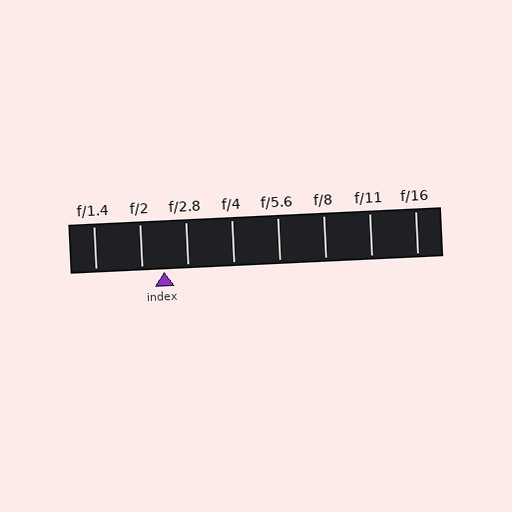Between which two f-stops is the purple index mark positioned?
The index mark is between f/2 and f/2.8.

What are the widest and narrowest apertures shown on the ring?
The widest aperture shown is f/1.4 and the narrowest is f/16.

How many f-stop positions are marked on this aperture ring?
There are 8 f-stop positions marked.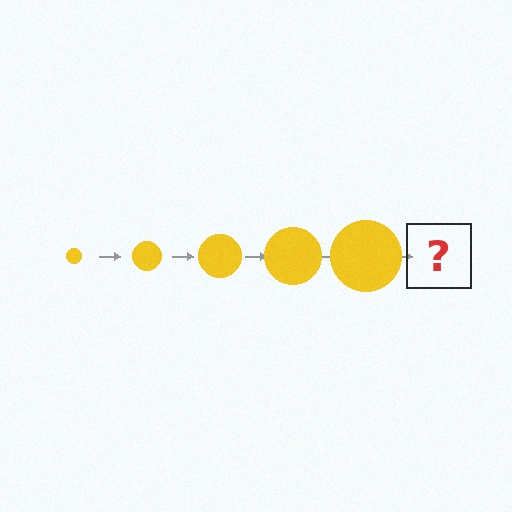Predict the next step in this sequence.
The next step is a yellow circle, larger than the previous one.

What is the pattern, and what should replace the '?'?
The pattern is that the circle gets progressively larger each step. The '?' should be a yellow circle, larger than the previous one.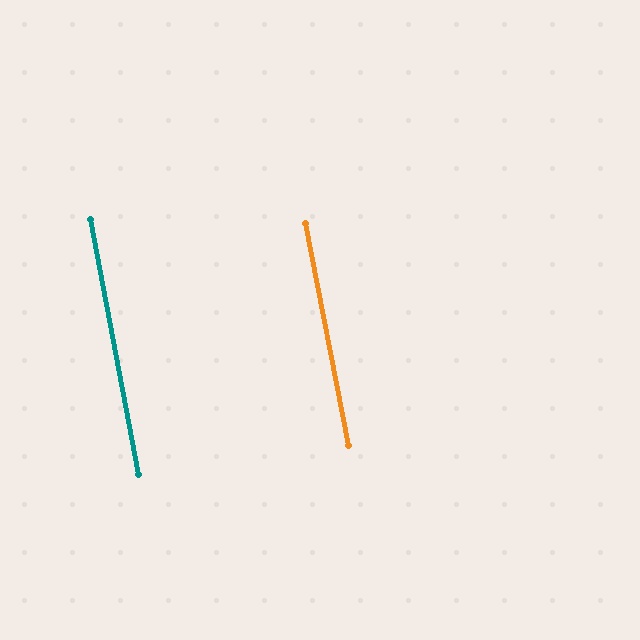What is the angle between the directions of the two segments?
Approximately 0 degrees.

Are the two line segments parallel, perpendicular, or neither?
Parallel — their directions differ by only 0.2°.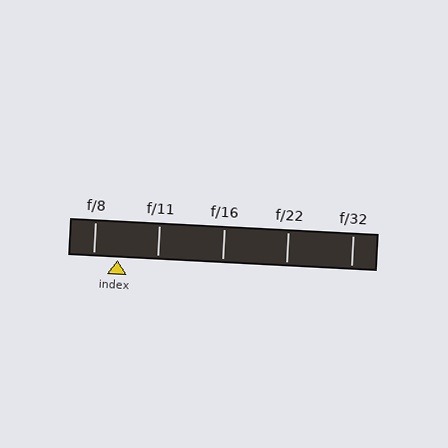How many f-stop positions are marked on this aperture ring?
There are 5 f-stop positions marked.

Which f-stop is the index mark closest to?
The index mark is closest to f/8.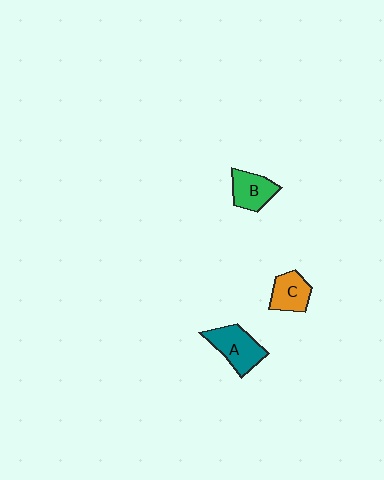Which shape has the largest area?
Shape A (teal).